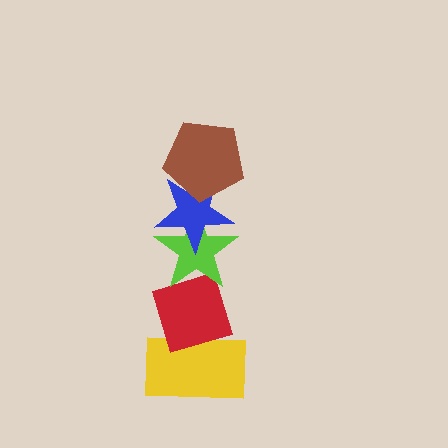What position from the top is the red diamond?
The red diamond is 4th from the top.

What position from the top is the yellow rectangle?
The yellow rectangle is 5th from the top.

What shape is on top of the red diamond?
The lime star is on top of the red diamond.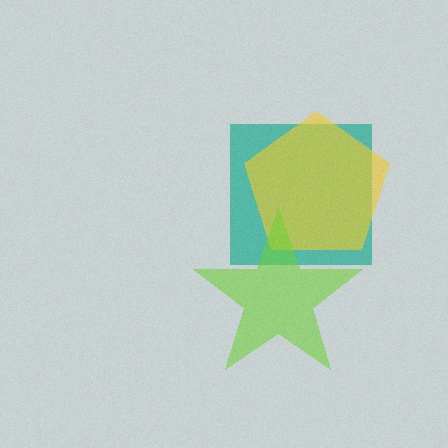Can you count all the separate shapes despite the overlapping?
Yes, there are 3 separate shapes.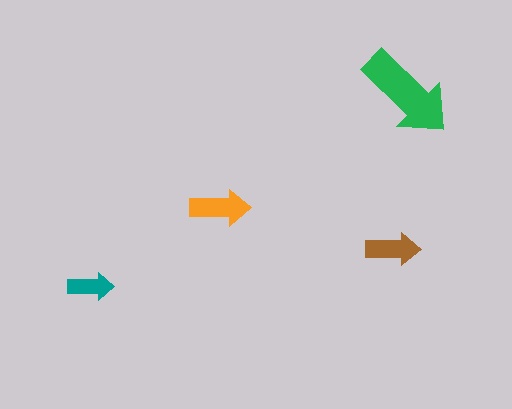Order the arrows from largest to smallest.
the green one, the orange one, the brown one, the teal one.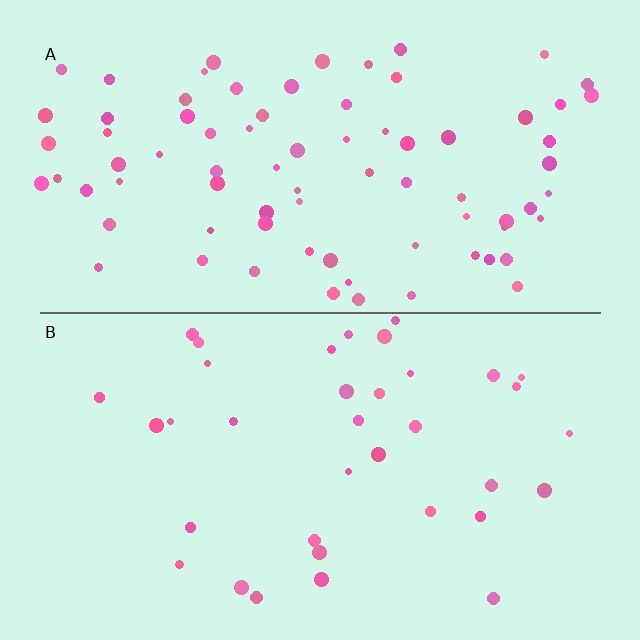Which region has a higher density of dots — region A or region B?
A (the top).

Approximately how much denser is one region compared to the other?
Approximately 2.2× — region A over region B.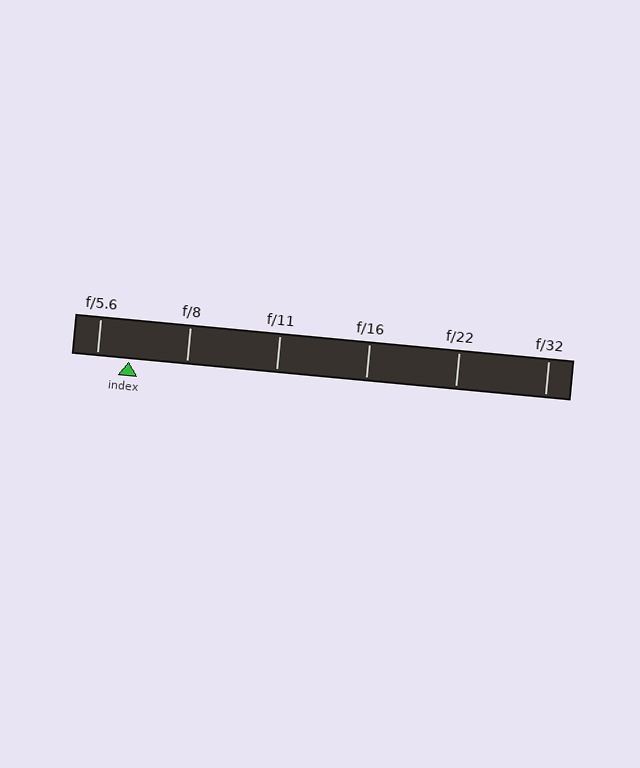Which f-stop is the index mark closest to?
The index mark is closest to f/5.6.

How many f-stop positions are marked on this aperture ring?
There are 6 f-stop positions marked.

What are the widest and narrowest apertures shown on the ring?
The widest aperture shown is f/5.6 and the narrowest is f/32.